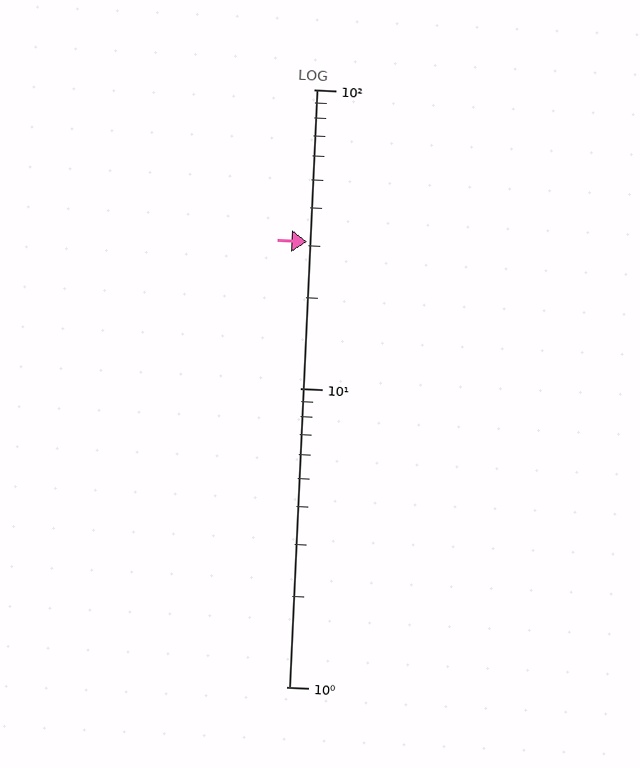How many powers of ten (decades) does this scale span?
The scale spans 2 decades, from 1 to 100.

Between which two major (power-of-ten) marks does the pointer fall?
The pointer is between 10 and 100.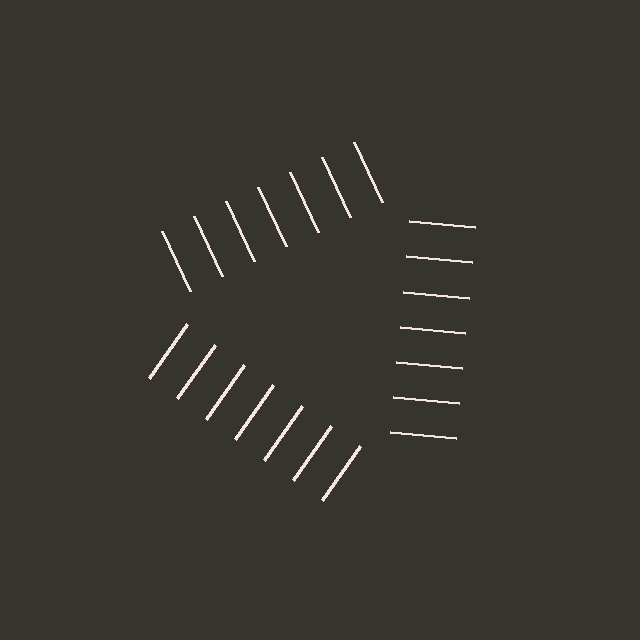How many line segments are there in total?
21 — 7 along each of the 3 edges.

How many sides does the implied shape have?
3 sides — the line-ends trace a triangle.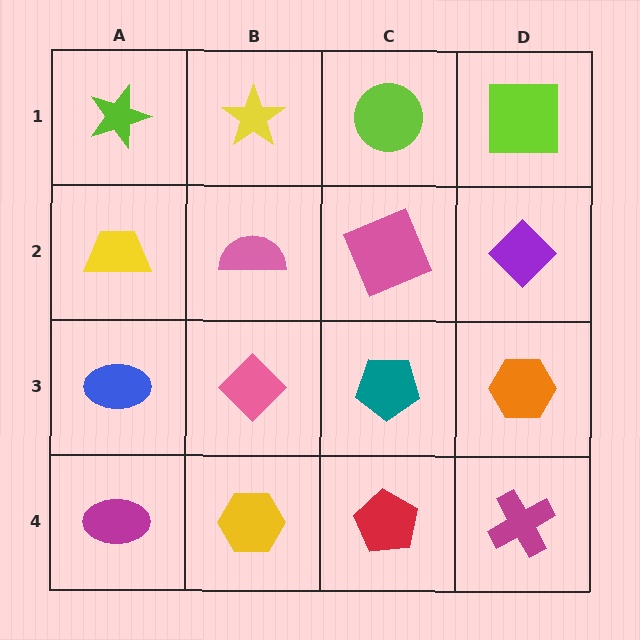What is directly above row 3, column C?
A pink square.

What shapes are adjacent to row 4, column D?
An orange hexagon (row 3, column D), a red pentagon (row 4, column C).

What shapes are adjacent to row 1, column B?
A pink semicircle (row 2, column B), a lime star (row 1, column A), a lime circle (row 1, column C).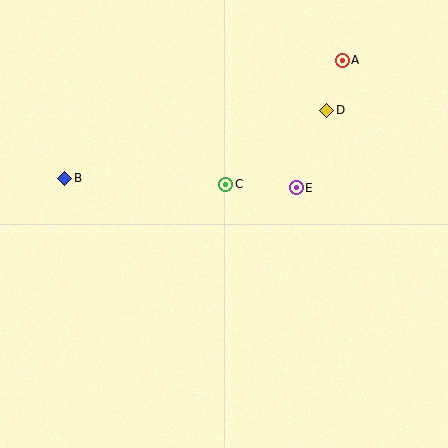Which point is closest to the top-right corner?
Point A is closest to the top-right corner.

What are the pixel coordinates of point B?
Point B is at (65, 178).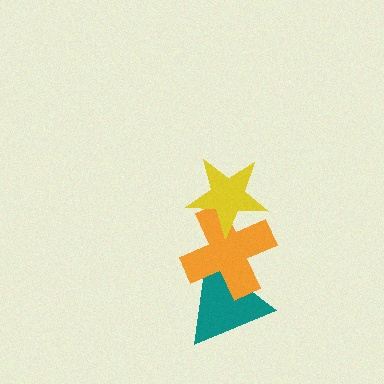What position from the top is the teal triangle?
The teal triangle is 3rd from the top.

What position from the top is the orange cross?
The orange cross is 2nd from the top.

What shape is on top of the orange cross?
The yellow star is on top of the orange cross.